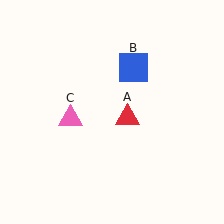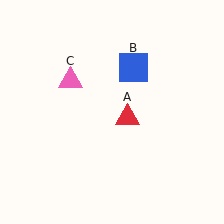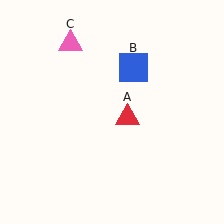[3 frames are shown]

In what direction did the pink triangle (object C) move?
The pink triangle (object C) moved up.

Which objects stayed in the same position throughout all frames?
Red triangle (object A) and blue square (object B) remained stationary.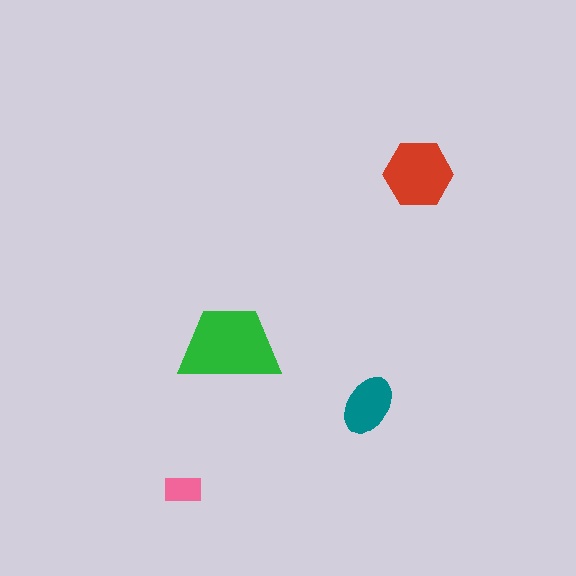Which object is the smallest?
The pink rectangle.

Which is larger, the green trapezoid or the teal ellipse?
The green trapezoid.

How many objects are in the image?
There are 4 objects in the image.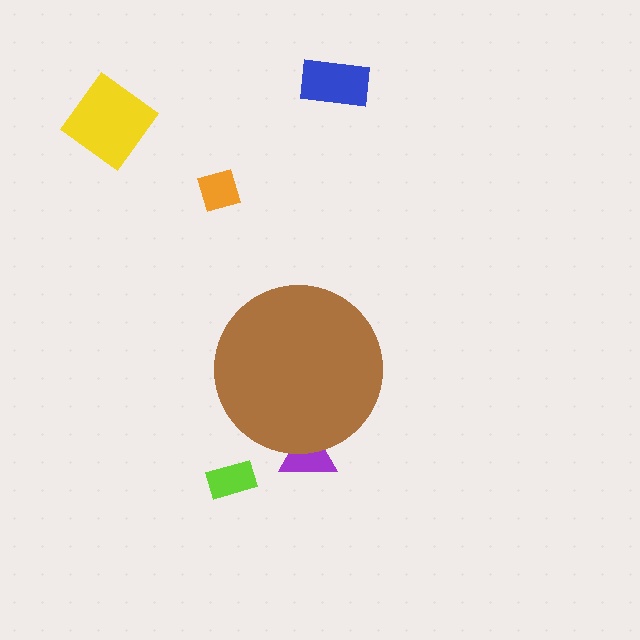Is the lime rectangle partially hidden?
No, the lime rectangle is fully visible.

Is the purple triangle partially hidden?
Yes, the purple triangle is partially hidden behind the brown circle.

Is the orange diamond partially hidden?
No, the orange diamond is fully visible.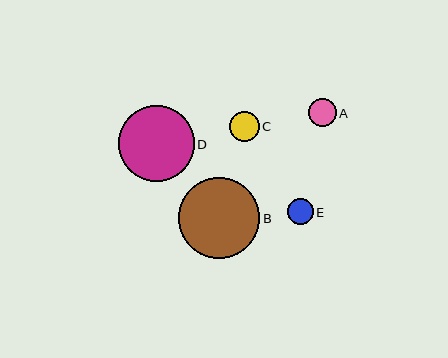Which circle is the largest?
Circle B is the largest with a size of approximately 81 pixels.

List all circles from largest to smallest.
From largest to smallest: B, D, C, A, E.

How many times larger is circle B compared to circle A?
Circle B is approximately 2.9 times the size of circle A.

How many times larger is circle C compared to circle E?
Circle C is approximately 1.1 times the size of circle E.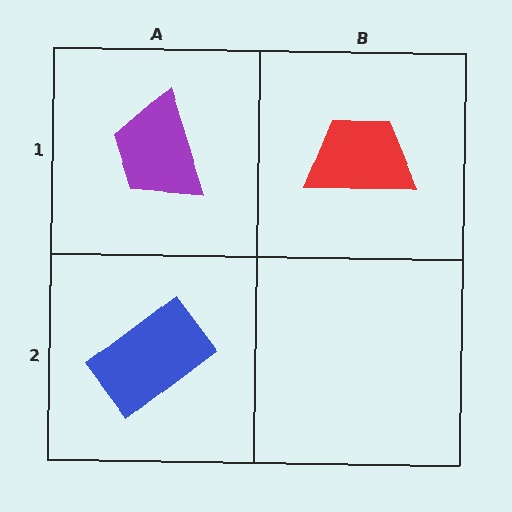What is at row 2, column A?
A blue rectangle.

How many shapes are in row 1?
2 shapes.